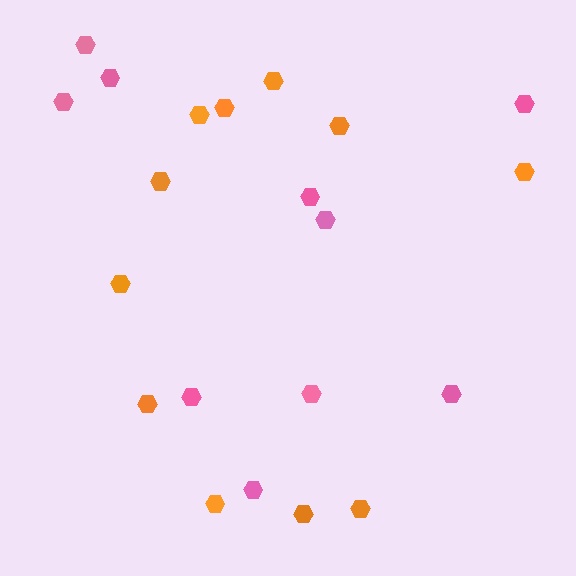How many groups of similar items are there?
There are 2 groups: one group of orange hexagons (11) and one group of pink hexagons (10).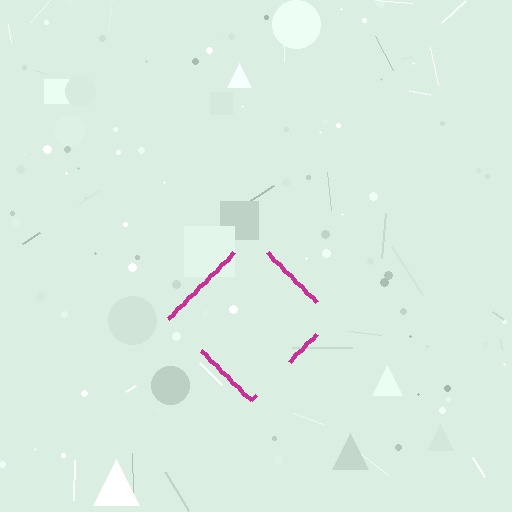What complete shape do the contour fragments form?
The contour fragments form a diamond.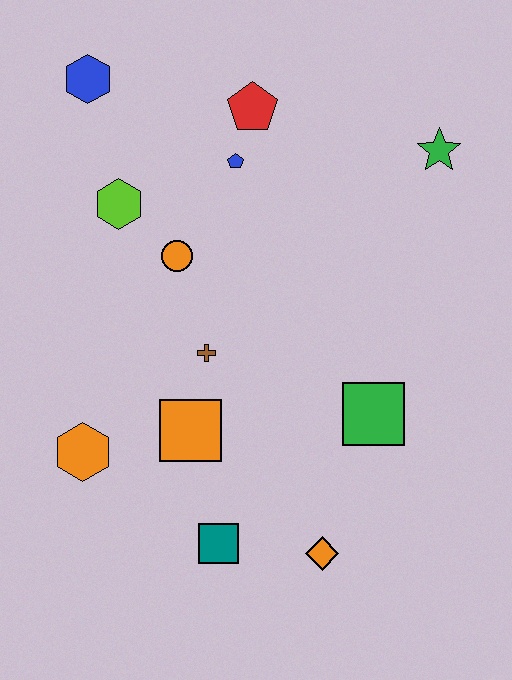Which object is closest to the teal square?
The orange diamond is closest to the teal square.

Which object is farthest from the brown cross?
The green star is farthest from the brown cross.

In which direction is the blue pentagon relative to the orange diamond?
The blue pentagon is above the orange diamond.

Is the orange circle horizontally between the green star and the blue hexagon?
Yes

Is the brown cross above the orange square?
Yes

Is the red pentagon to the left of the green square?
Yes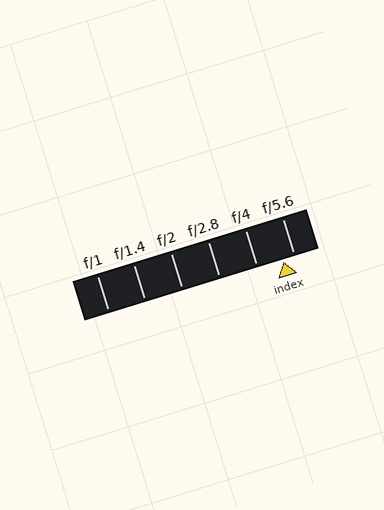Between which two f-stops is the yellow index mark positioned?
The index mark is between f/4 and f/5.6.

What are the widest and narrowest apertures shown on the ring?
The widest aperture shown is f/1 and the narrowest is f/5.6.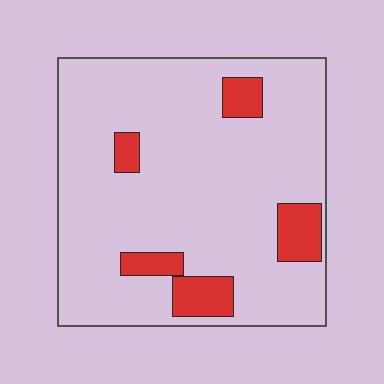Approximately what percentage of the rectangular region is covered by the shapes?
Approximately 15%.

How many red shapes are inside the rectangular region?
5.